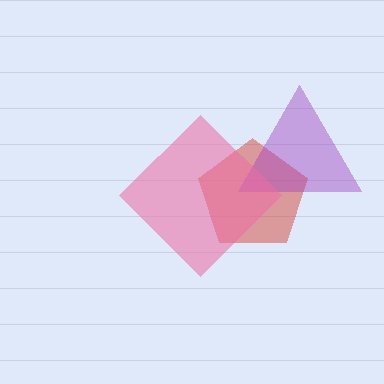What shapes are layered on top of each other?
The layered shapes are: a red pentagon, a purple triangle, a pink diamond.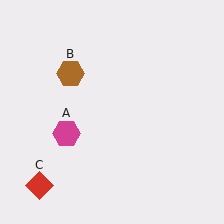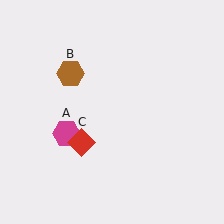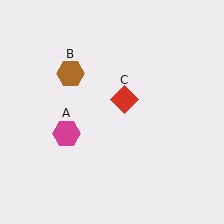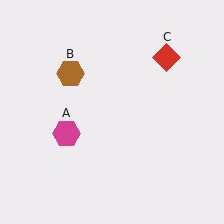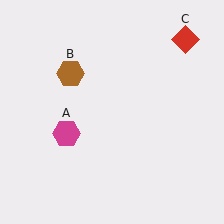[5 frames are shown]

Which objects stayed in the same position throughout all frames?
Magenta hexagon (object A) and brown hexagon (object B) remained stationary.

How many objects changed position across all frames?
1 object changed position: red diamond (object C).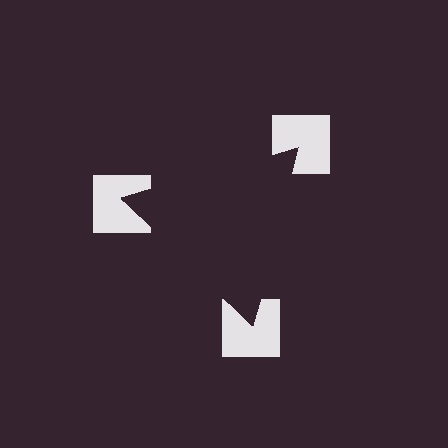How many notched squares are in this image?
There are 3 — one at each vertex of the illusory triangle.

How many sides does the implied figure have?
3 sides.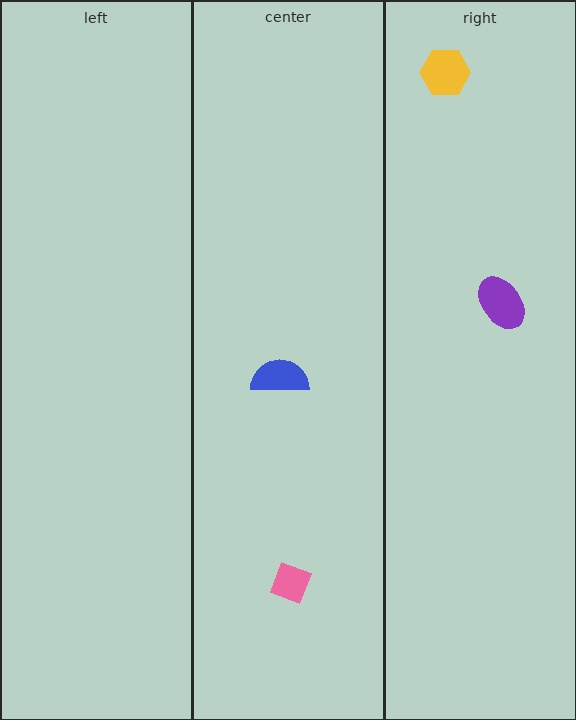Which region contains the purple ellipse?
The right region.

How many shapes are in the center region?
2.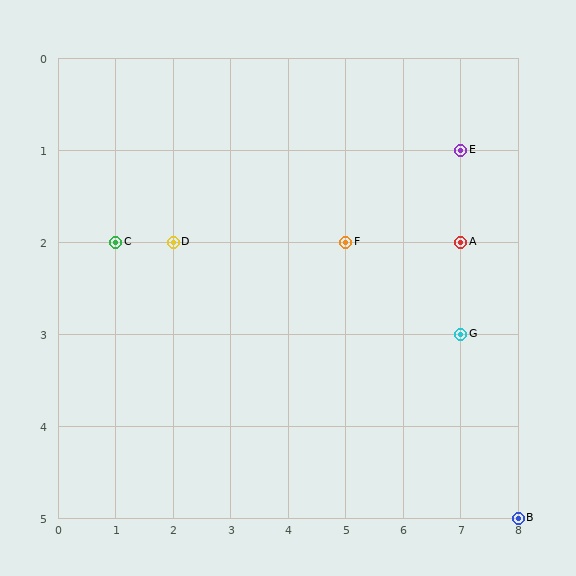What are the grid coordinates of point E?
Point E is at grid coordinates (7, 1).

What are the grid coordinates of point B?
Point B is at grid coordinates (8, 5).